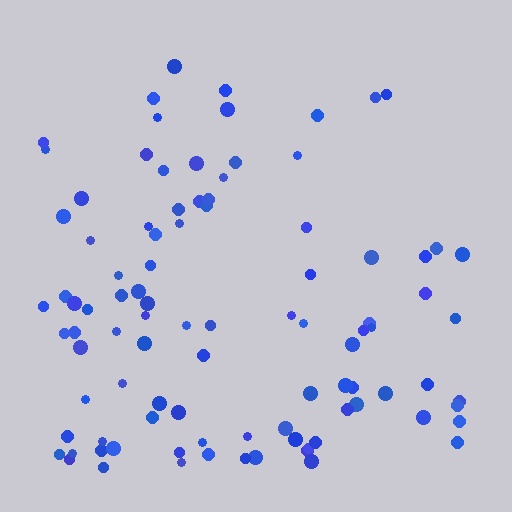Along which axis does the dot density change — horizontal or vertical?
Vertical.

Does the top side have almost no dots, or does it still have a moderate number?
Still a moderate number, just noticeably fewer than the bottom.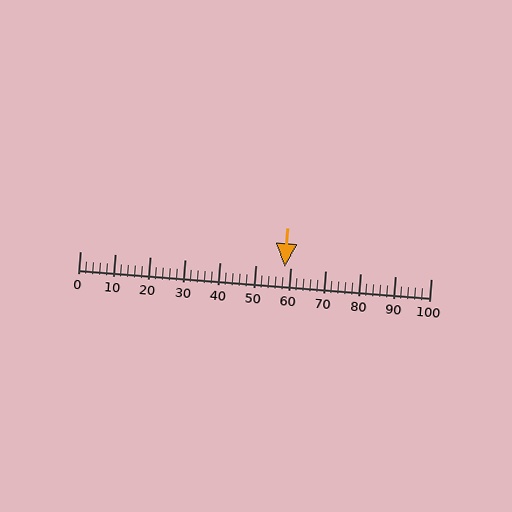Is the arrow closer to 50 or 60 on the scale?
The arrow is closer to 60.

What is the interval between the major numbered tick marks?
The major tick marks are spaced 10 units apart.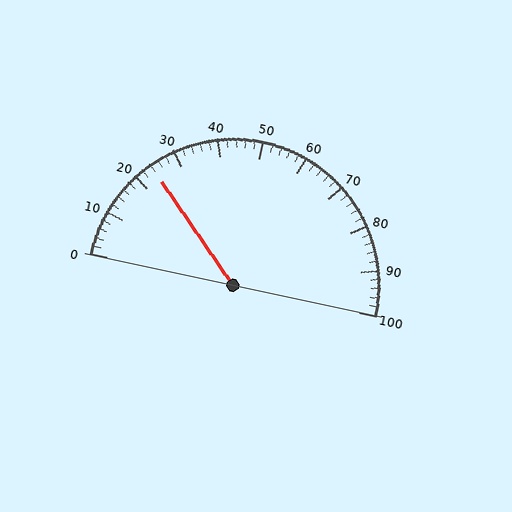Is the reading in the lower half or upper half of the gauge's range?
The reading is in the lower half of the range (0 to 100).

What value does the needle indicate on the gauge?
The needle indicates approximately 24.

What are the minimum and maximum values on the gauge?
The gauge ranges from 0 to 100.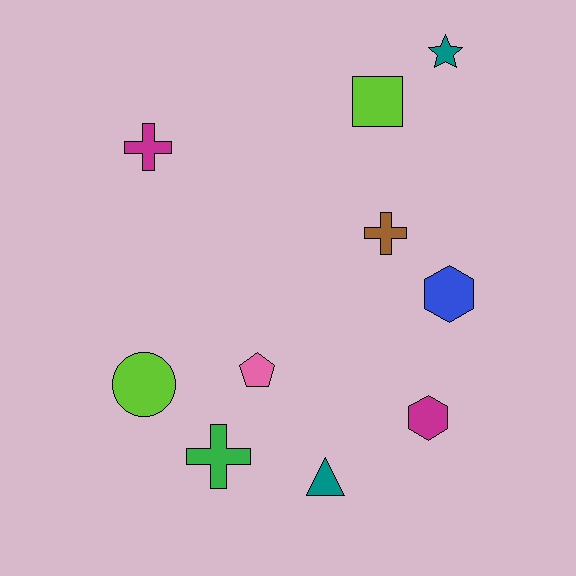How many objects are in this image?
There are 10 objects.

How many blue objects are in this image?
There is 1 blue object.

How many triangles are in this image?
There is 1 triangle.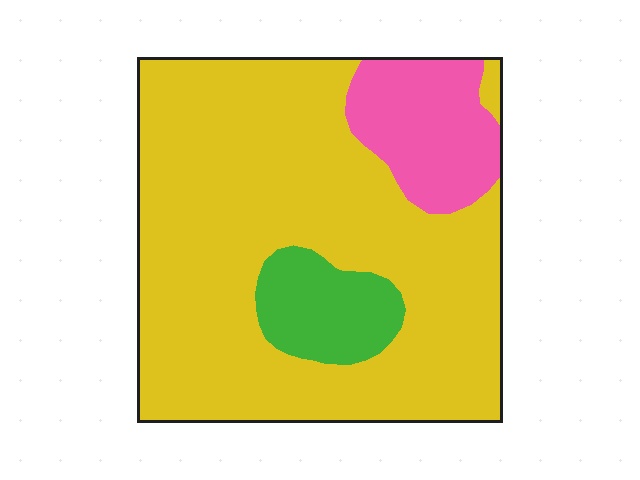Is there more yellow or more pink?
Yellow.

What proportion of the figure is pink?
Pink covers about 15% of the figure.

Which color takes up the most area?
Yellow, at roughly 75%.